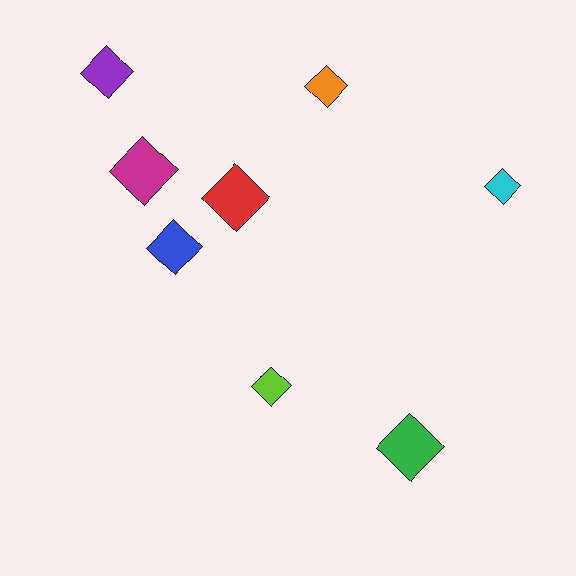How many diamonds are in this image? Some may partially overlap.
There are 8 diamonds.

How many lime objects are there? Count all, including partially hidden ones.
There is 1 lime object.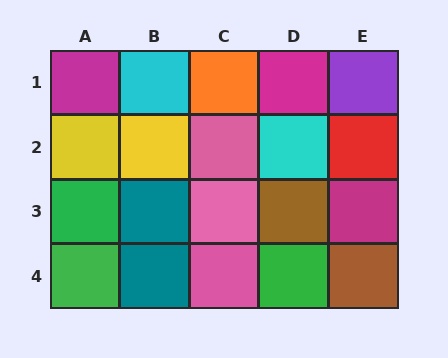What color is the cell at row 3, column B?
Teal.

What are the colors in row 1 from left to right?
Magenta, cyan, orange, magenta, purple.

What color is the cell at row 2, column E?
Red.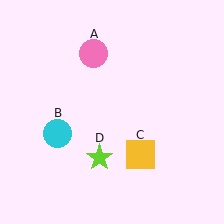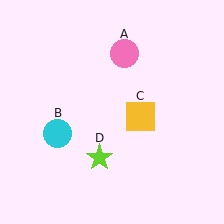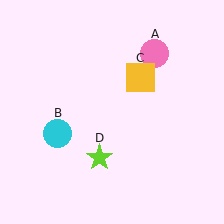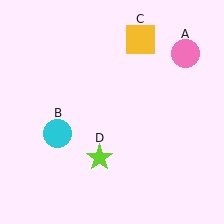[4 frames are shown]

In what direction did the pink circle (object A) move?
The pink circle (object A) moved right.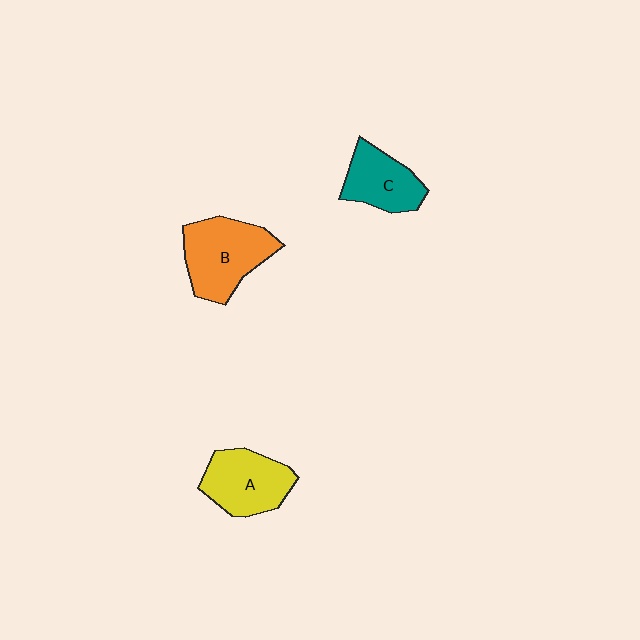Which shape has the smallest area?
Shape C (teal).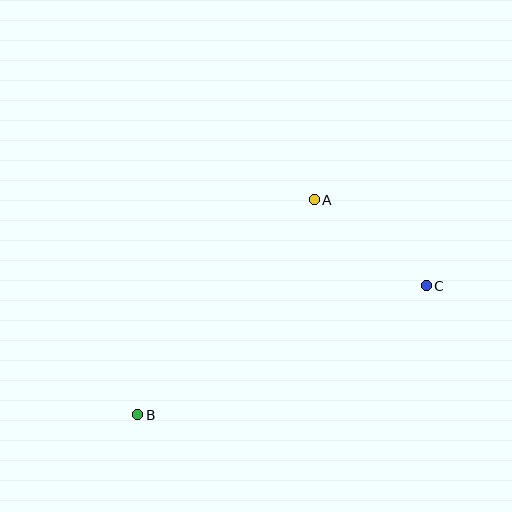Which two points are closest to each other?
Points A and C are closest to each other.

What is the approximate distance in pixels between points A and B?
The distance between A and B is approximately 278 pixels.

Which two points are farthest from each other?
Points B and C are farthest from each other.